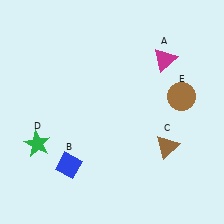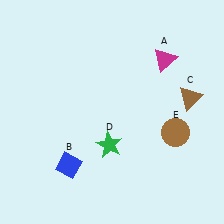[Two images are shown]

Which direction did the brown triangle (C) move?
The brown triangle (C) moved up.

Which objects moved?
The objects that moved are: the brown triangle (C), the green star (D), the brown circle (E).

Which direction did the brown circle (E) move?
The brown circle (E) moved down.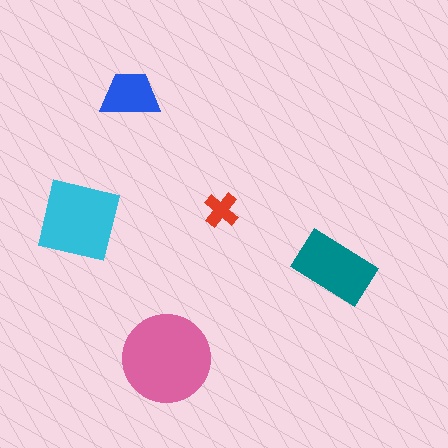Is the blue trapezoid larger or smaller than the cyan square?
Smaller.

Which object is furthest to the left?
The cyan square is leftmost.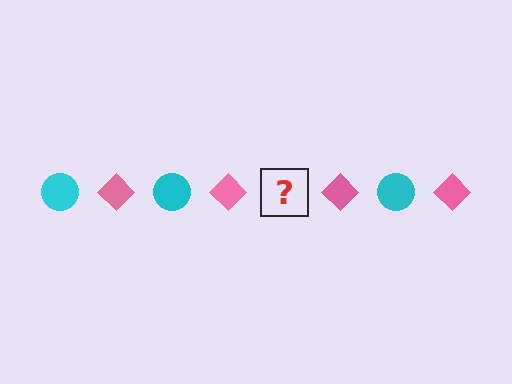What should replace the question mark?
The question mark should be replaced with a cyan circle.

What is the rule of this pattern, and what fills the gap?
The rule is that the pattern alternates between cyan circle and pink diamond. The gap should be filled with a cyan circle.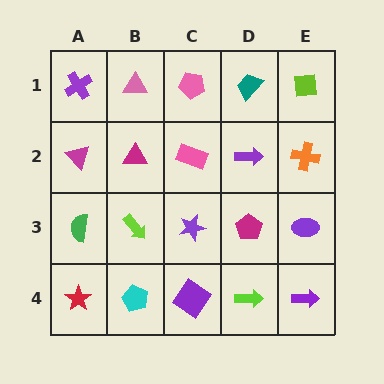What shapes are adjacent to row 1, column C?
A pink rectangle (row 2, column C), a pink triangle (row 1, column B), a teal trapezoid (row 1, column D).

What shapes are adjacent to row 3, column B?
A magenta triangle (row 2, column B), a cyan pentagon (row 4, column B), a green semicircle (row 3, column A), a purple star (row 3, column C).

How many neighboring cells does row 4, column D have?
3.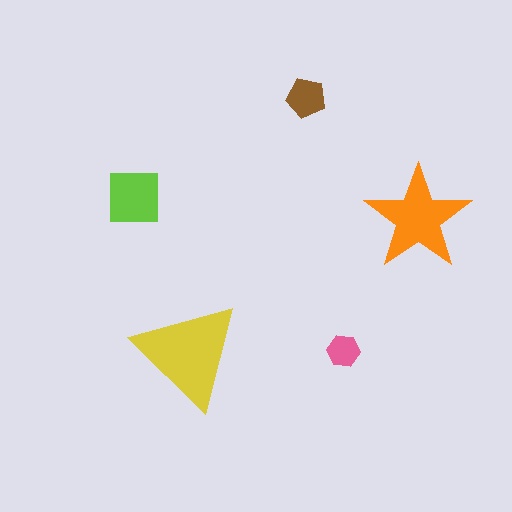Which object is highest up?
The brown pentagon is topmost.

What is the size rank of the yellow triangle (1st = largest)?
1st.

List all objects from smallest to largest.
The pink hexagon, the brown pentagon, the lime square, the orange star, the yellow triangle.